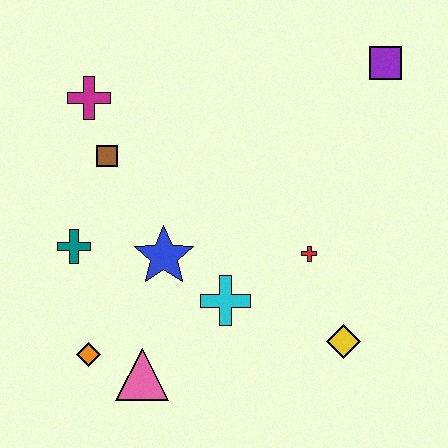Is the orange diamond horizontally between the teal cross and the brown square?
Yes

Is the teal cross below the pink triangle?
No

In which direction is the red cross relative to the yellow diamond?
The red cross is above the yellow diamond.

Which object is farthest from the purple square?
The orange diamond is farthest from the purple square.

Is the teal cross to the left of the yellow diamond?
Yes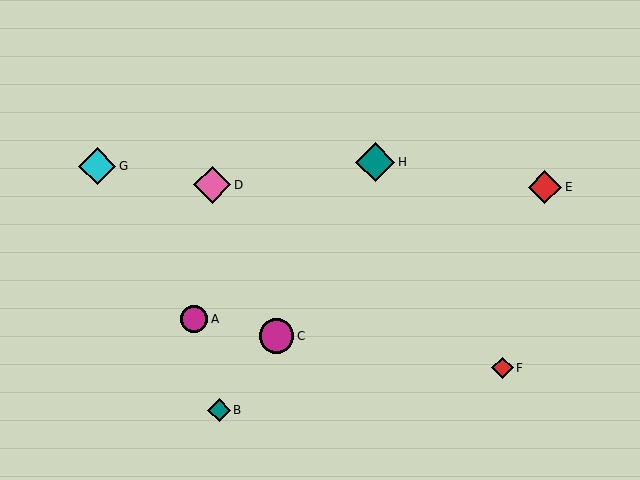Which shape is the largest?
The teal diamond (labeled H) is the largest.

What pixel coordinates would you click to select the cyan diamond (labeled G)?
Click at (97, 166) to select the cyan diamond G.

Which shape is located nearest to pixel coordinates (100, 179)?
The cyan diamond (labeled G) at (97, 166) is nearest to that location.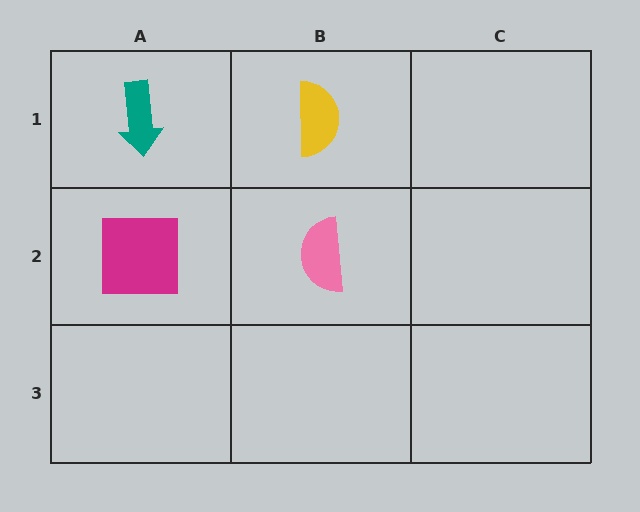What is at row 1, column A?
A teal arrow.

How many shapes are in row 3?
0 shapes.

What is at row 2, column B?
A pink semicircle.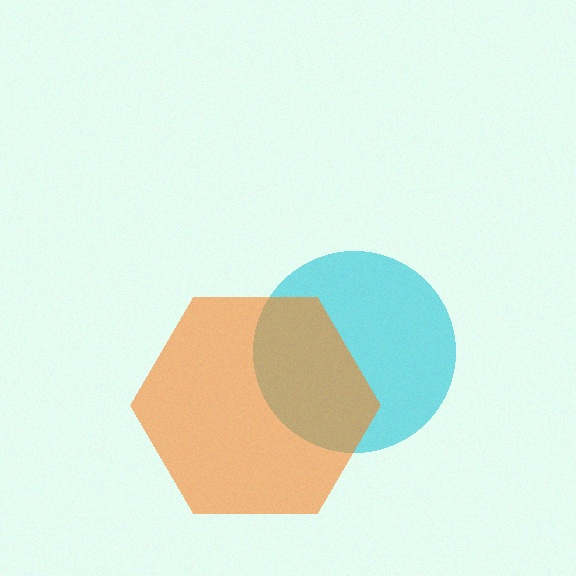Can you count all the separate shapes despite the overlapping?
Yes, there are 2 separate shapes.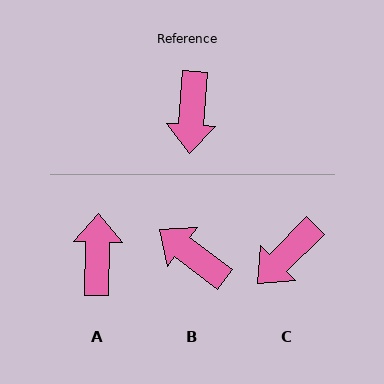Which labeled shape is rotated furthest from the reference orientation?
A, about 177 degrees away.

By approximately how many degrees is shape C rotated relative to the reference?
Approximately 41 degrees clockwise.